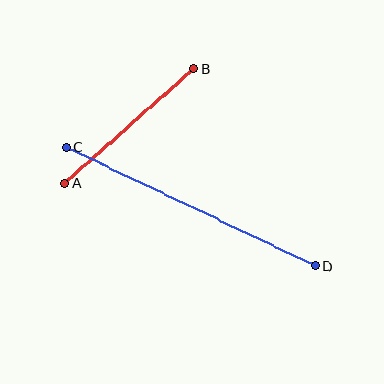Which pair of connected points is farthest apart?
Points C and D are farthest apart.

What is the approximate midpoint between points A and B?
The midpoint is at approximately (129, 126) pixels.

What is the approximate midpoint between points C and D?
The midpoint is at approximately (190, 206) pixels.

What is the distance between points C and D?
The distance is approximately 276 pixels.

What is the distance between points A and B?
The distance is approximately 173 pixels.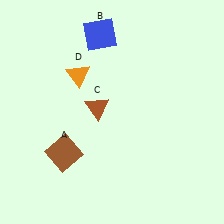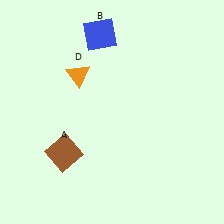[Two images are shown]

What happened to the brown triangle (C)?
The brown triangle (C) was removed in Image 2. It was in the top-left area of Image 1.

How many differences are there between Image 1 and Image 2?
There is 1 difference between the two images.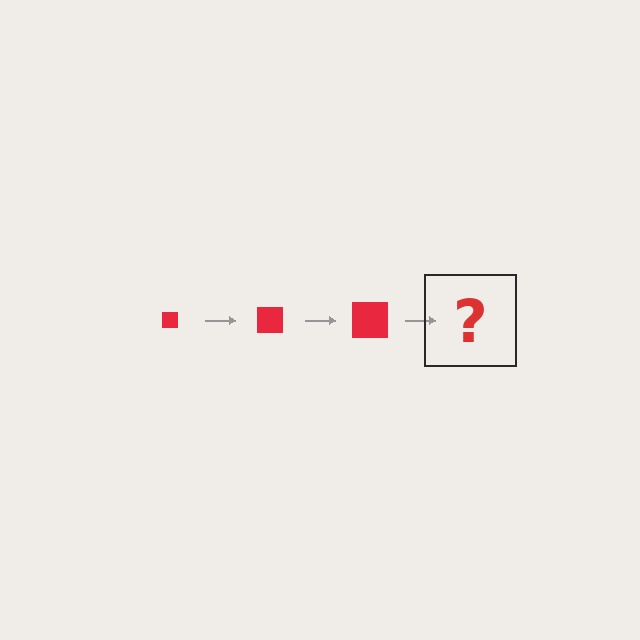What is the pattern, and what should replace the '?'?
The pattern is that the square gets progressively larger each step. The '?' should be a red square, larger than the previous one.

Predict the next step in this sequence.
The next step is a red square, larger than the previous one.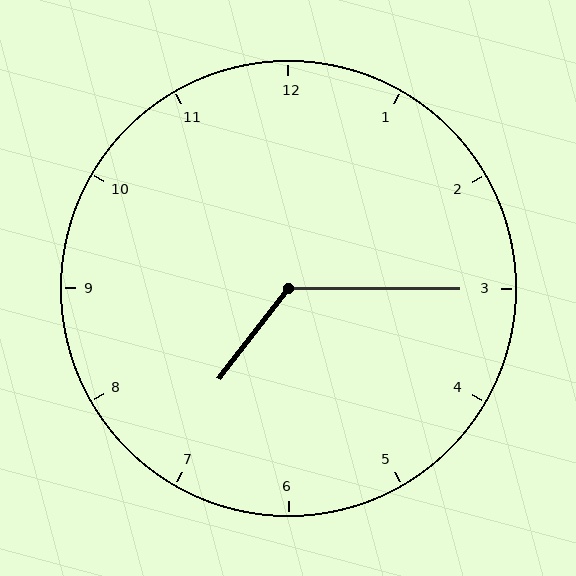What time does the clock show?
7:15.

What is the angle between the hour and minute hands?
Approximately 128 degrees.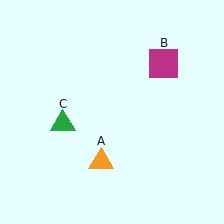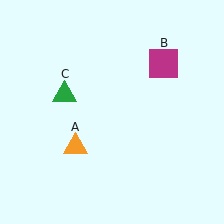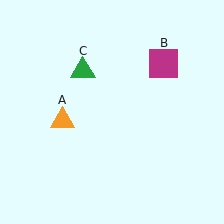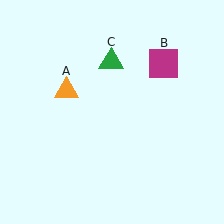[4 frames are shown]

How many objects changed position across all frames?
2 objects changed position: orange triangle (object A), green triangle (object C).